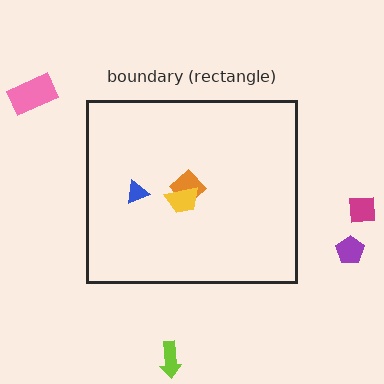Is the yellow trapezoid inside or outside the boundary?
Inside.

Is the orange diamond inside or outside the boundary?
Inside.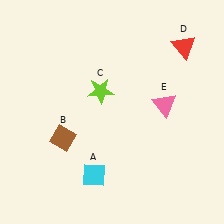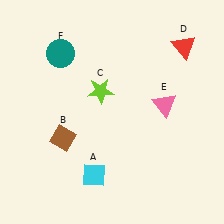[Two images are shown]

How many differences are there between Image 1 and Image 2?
There is 1 difference between the two images.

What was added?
A teal circle (F) was added in Image 2.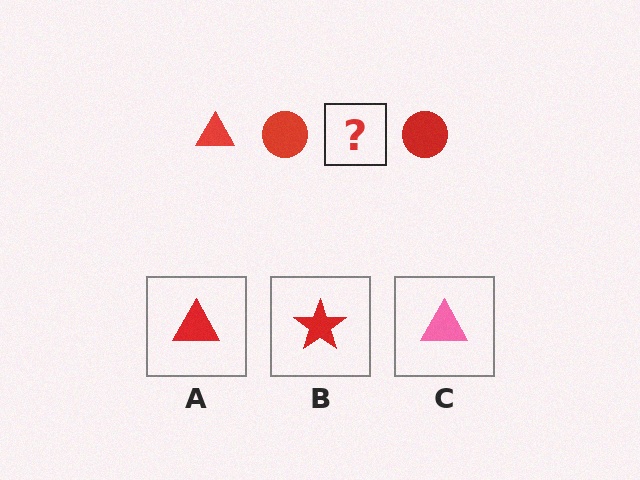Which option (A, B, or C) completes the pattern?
A.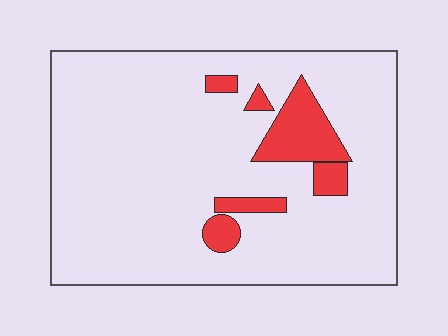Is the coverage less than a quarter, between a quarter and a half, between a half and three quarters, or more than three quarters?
Less than a quarter.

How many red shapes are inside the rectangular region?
6.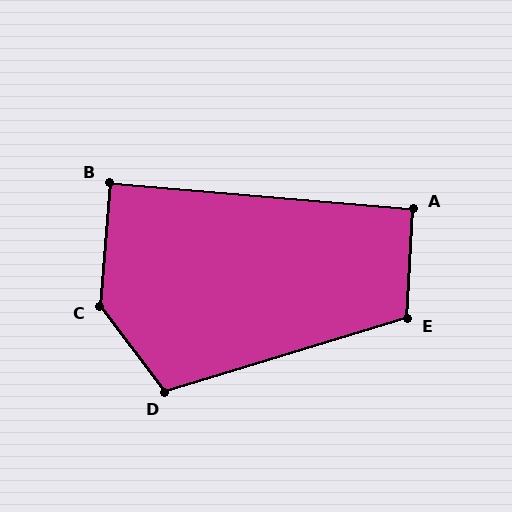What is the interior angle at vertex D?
Approximately 110 degrees (obtuse).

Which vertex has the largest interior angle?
C, at approximately 139 degrees.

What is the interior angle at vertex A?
Approximately 92 degrees (approximately right).